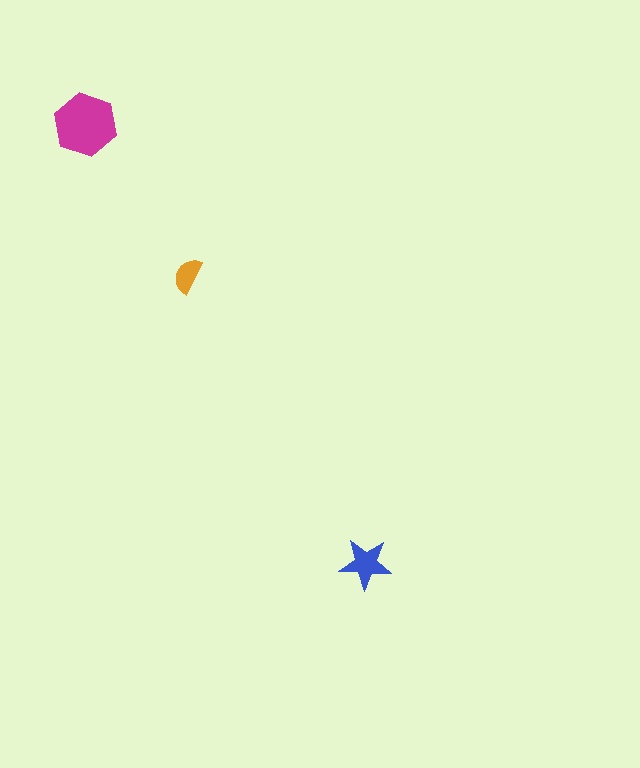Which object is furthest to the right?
The blue star is rightmost.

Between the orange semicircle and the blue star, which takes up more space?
The blue star.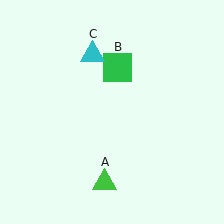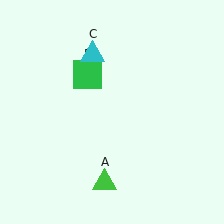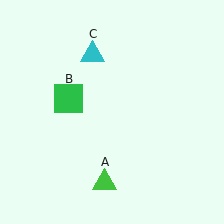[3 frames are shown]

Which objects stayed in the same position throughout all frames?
Green triangle (object A) and cyan triangle (object C) remained stationary.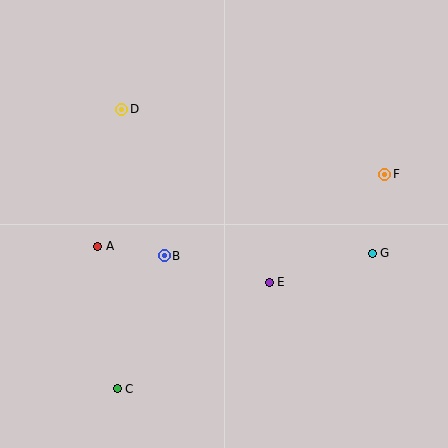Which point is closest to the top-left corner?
Point D is closest to the top-left corner.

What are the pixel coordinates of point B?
Point B is at (164, 256).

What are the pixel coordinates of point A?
Point A is at (98, 246).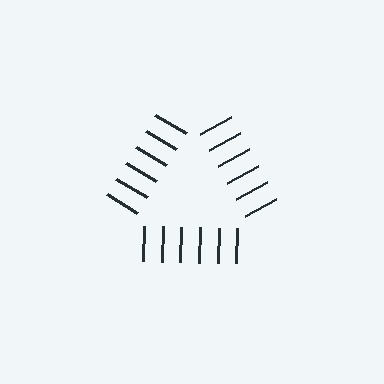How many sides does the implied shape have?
3 sides — the line-ends trace a triangle.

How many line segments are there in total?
18 — 6 along each of the 3 edges.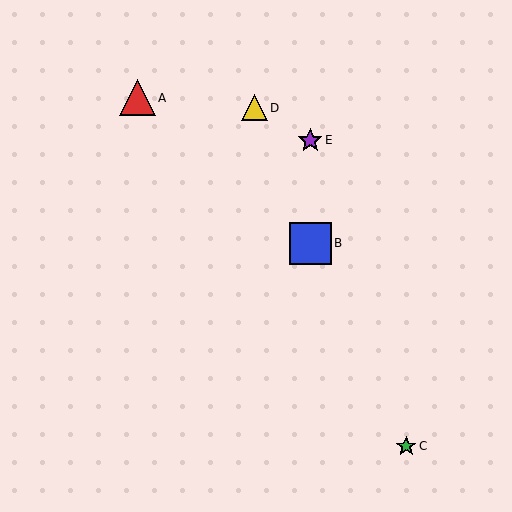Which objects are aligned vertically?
Objects B, E are aligned vertically.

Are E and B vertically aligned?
Yes, both are at x≈310.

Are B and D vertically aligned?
No, B is at x≈310 and D is at x≈255.